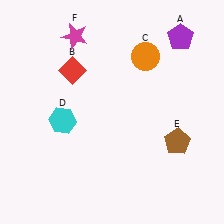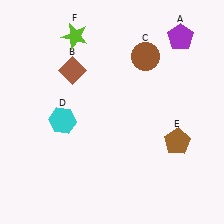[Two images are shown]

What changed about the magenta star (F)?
In Image 1, F is magenta. In Image 2, it changed to lime.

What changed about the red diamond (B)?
In Image 1, B is red. In Image 2, it changed to brown.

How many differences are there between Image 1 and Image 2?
There are 3 differences between the two images.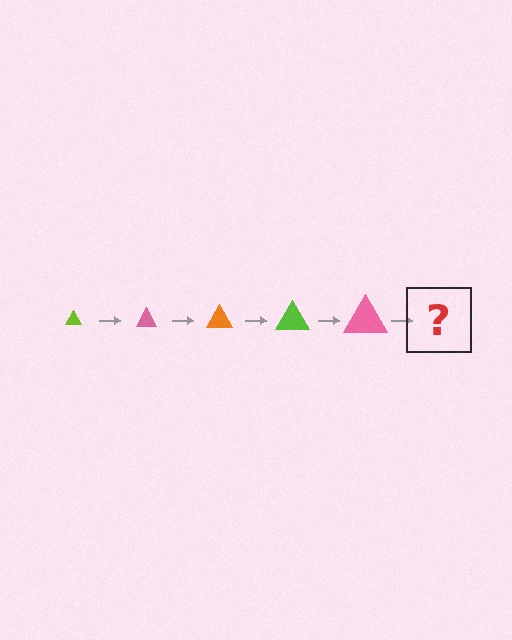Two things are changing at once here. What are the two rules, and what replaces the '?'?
The two rules are that the triangle grows larger each step and the color cycles through lime, pink, and orange. The '?' should be an orange triangle, larger than the previous one.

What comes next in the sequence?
The next element should be an orange triangle, larger than the previous one.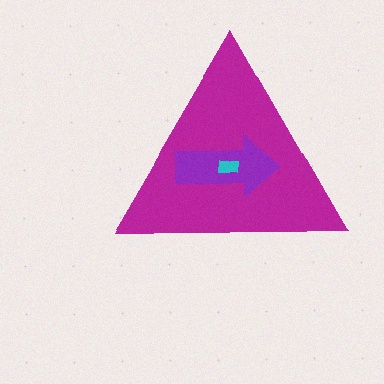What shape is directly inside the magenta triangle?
The purple arrow.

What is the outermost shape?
The magenta triangle.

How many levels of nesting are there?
3.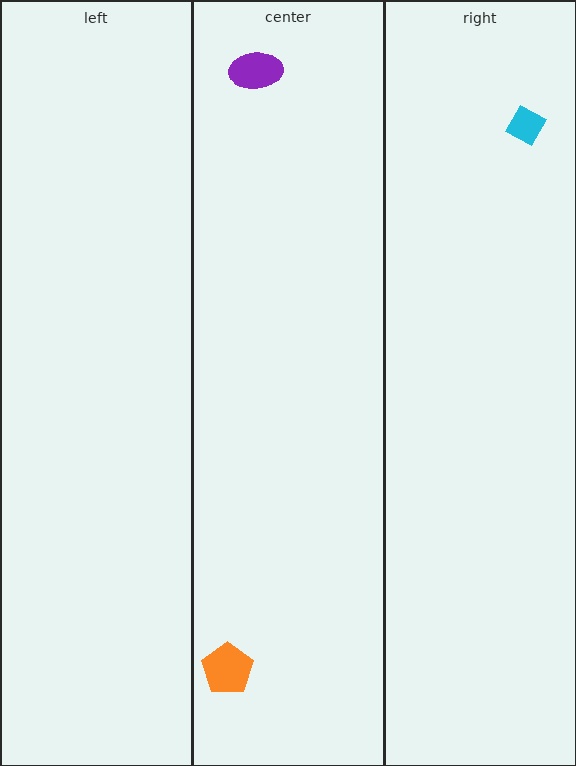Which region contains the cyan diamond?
The right region.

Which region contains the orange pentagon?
The center region.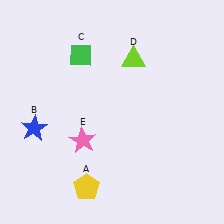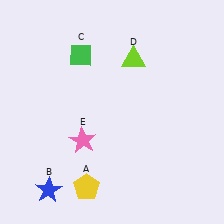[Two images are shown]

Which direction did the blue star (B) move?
The blue star (B) moved down.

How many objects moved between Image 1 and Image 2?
1 object moved between the two images.